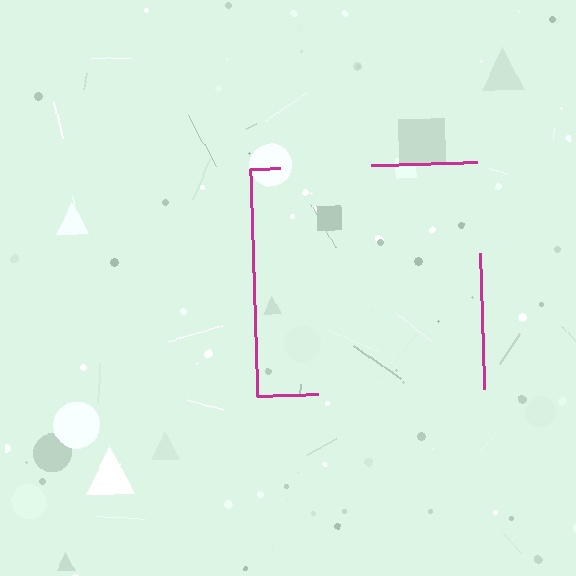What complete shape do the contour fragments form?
The contour fragments form a square.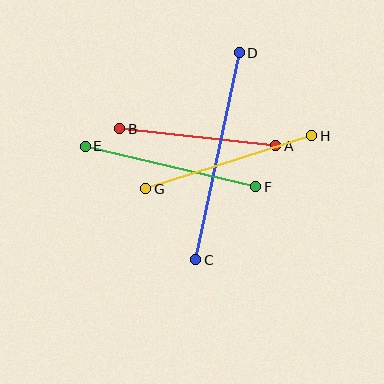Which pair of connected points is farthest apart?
Points C and D are farthest apart.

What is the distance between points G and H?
The distance is approximately 174 pixels.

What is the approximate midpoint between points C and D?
The midpoint is at approximately (218, 156) pixels.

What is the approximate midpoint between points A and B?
The midpoint is at approximately (198, 137) pixels.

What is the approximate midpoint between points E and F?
The midpoint is at approximately (170, 166) pixels.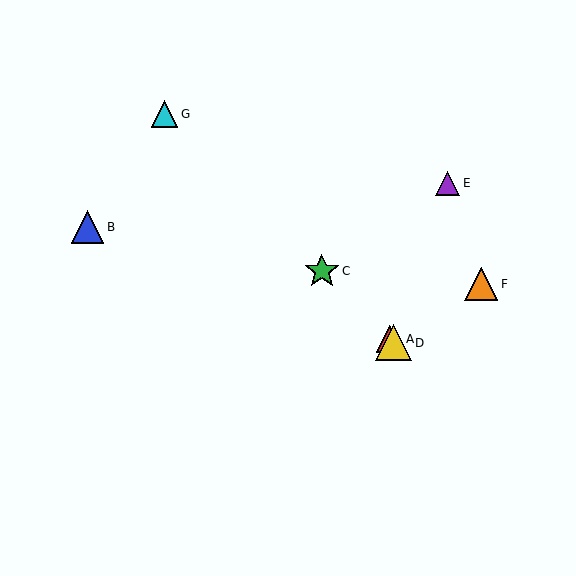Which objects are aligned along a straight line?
Objects A, C, D, G are aligned along a straight line.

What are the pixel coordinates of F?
Object F is at (481, 284).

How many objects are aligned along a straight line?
4 objects (A, C, D, G) are aligned along a straight line.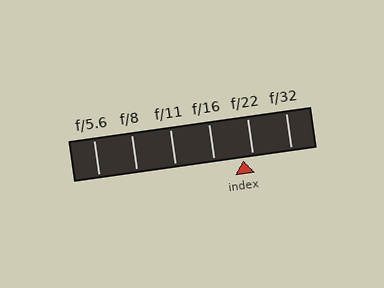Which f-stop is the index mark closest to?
The index mark is closest to f/22.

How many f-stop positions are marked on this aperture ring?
There are 6 f-stop positions marked.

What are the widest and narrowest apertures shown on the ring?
The widest aperture shown is f/5.6 and the narrowest is f/32.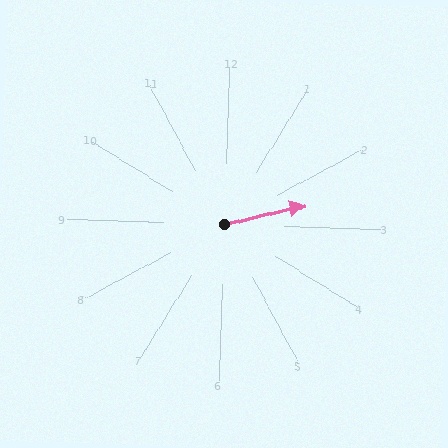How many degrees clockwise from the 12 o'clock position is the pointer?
Approximately 75 degrees.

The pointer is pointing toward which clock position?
Roughly 3 o'clock.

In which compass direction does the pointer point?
East.